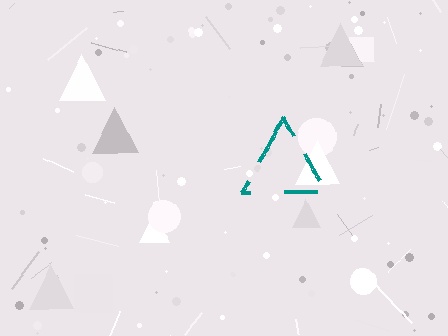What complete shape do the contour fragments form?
The contour fragments form a triangle.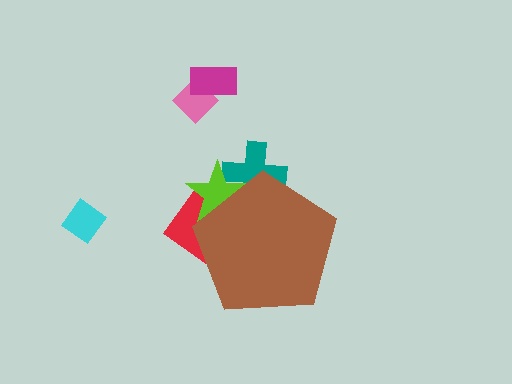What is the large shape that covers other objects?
A brown pentagon.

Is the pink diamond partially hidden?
No, the pink diamond is fully visible.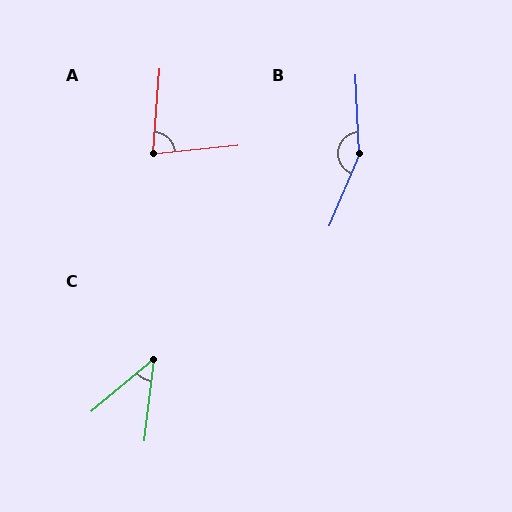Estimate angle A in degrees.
Approximately 80 degrees.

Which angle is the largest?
B, at approximately 155 degrees.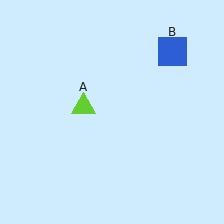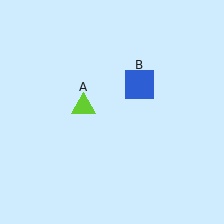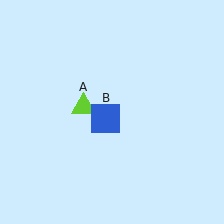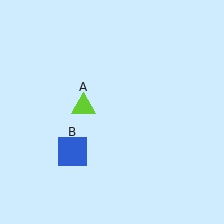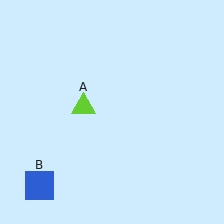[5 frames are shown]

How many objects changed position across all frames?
1 object changed position: blue square (object B).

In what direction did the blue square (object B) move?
The blue square (object B) moved down and to the left.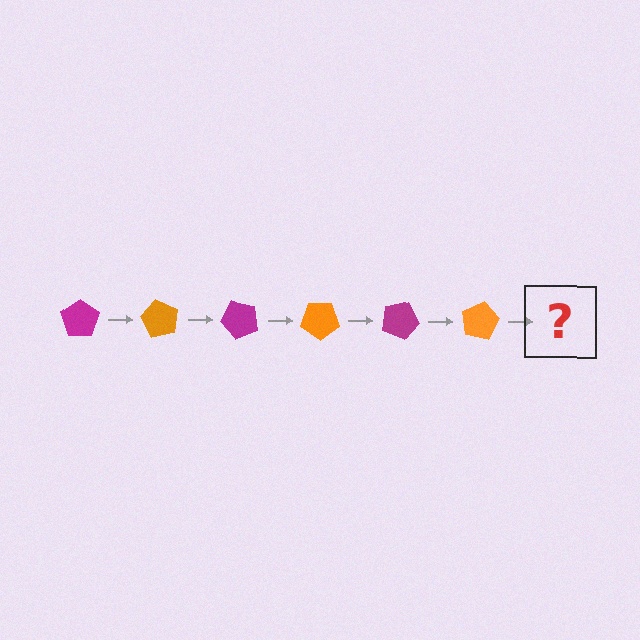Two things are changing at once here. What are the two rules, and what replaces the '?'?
The two rules are that it rotates 60 degrees each step and the color cycles through magenta and orange. The '?' should be a magenta pentagon, rotated 360 degrees from the start.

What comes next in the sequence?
The next element should be a magenta pentagon, rotated 360 degrees from the start.